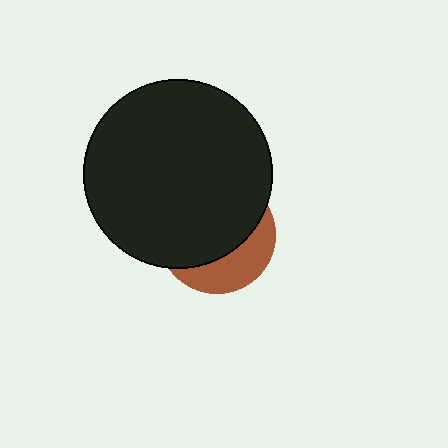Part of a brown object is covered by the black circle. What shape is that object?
It is a circle.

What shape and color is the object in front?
The object in front is a black circle.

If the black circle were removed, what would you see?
You would see the complete brown circle.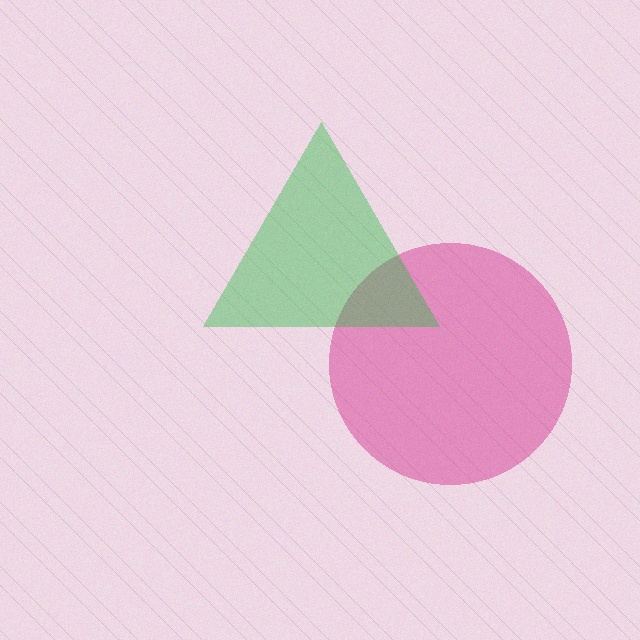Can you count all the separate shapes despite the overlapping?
Yes, there are 2 separate shapes.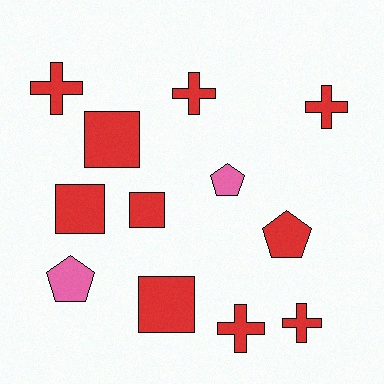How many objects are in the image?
There are 12 objects.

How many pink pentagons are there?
There are 2 pink pentagons.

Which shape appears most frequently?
Cross, with 5 objects.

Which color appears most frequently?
Red, with 10 objects.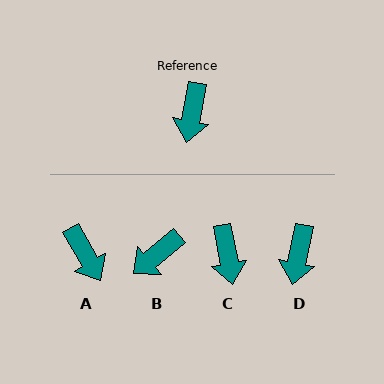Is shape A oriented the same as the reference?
No, it is off by about 41 degrees.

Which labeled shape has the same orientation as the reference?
D.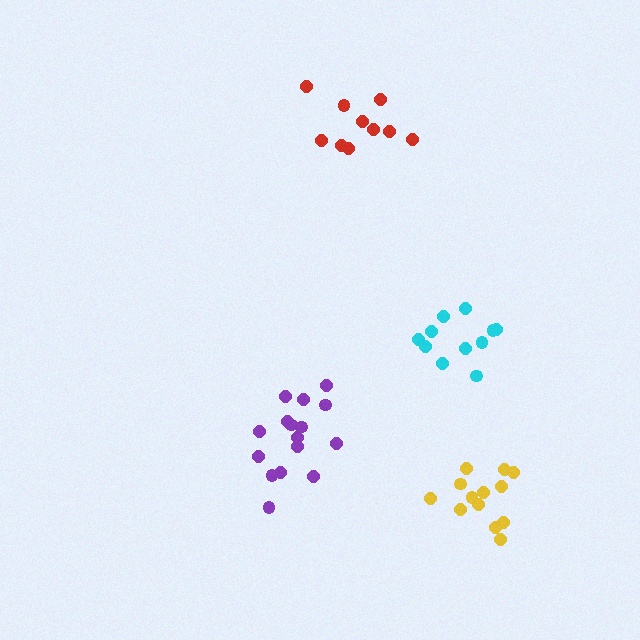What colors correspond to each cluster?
The clusters are colored: purple, cyan, red, yellow.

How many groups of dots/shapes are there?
There are 4 groups.